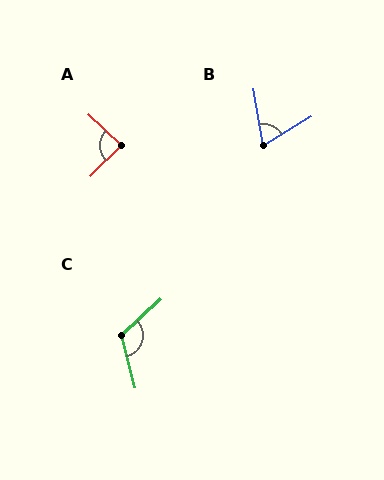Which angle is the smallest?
B, at approximately 69 degrees.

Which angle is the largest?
C, at approximately 119 degrees.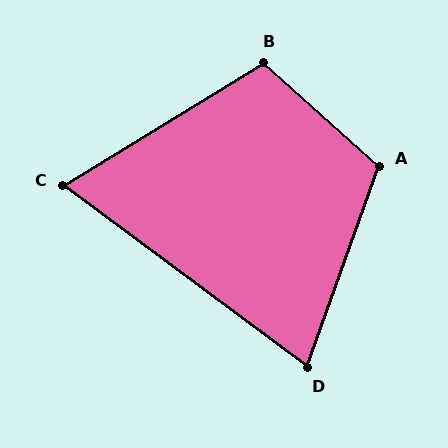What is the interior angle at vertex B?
Approximately 107 degrees (obtuse).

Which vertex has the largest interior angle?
A, at approximately 112 degrees.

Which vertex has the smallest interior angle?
C, at approximately 68 degrees.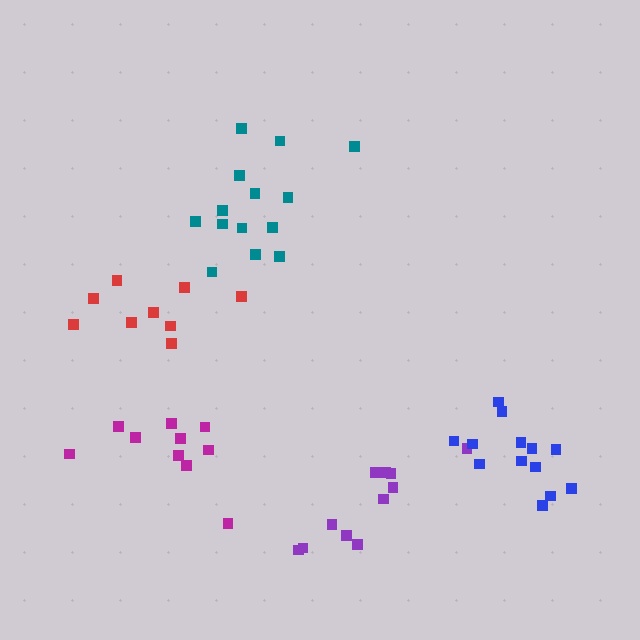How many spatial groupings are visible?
There are 5 spatial groupings.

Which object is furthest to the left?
The red cluster is leftmost.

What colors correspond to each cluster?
The clusters are colored: teal, red, magenta, purple, blue.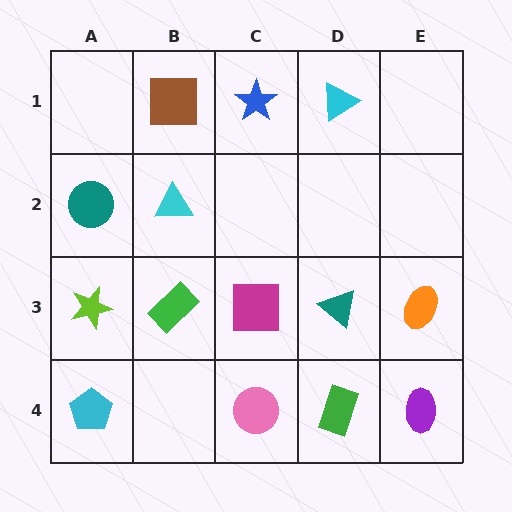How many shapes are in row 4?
4 shapes.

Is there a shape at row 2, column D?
No, that cell is empty.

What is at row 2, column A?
A teal circle.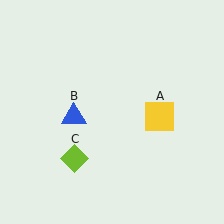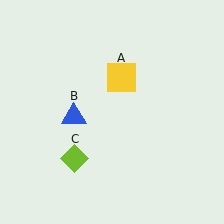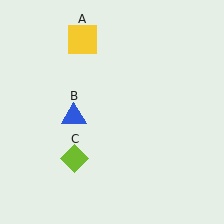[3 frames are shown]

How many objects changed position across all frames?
1 object changed position: yellow square (object A).